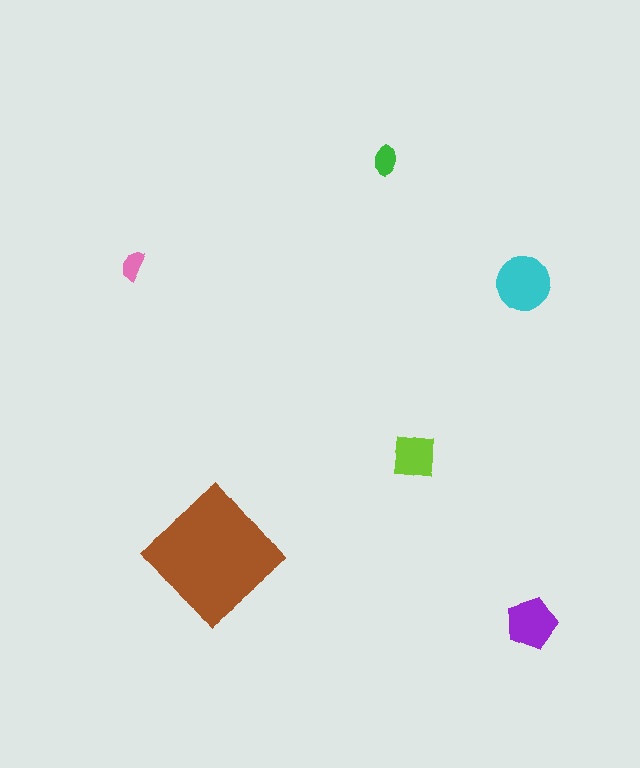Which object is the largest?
The brown diamond.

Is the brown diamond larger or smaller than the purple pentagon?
Larger.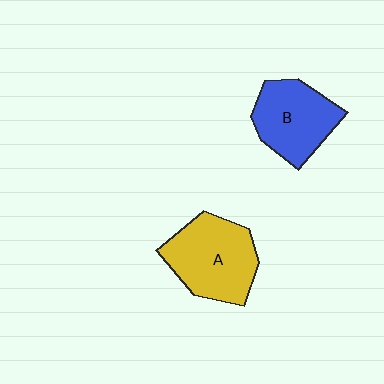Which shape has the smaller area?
Shape B (blue).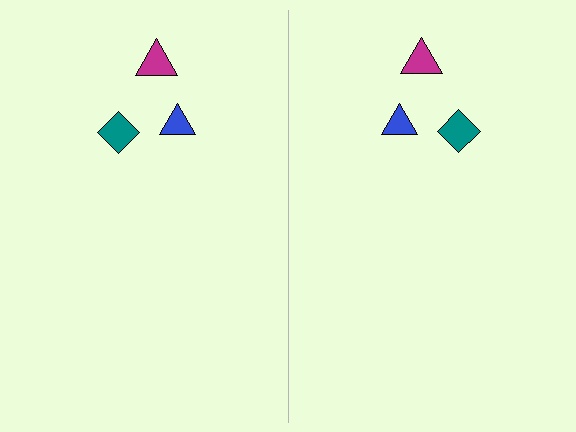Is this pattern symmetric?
Yes, this pattern has bilateral (reflection) symmetry.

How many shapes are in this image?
There are 6 shapes in this image.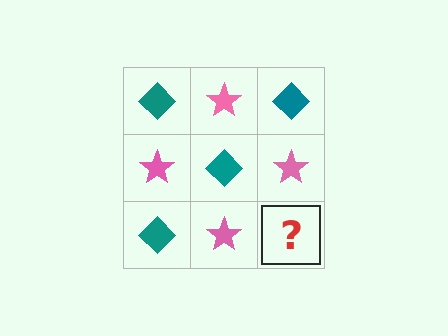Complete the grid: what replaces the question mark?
The question mark should be replaced with a teal diamond.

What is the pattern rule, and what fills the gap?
The rule is that it alternates teal diamond and pink star in a checkerboard pattern. The gap should be filled with a teal diamond.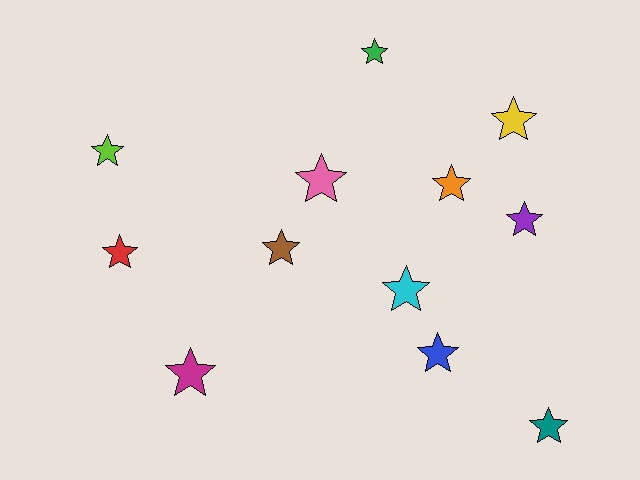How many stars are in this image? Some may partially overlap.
There are 12 stars.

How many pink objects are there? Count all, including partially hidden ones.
There is 1 pink object.